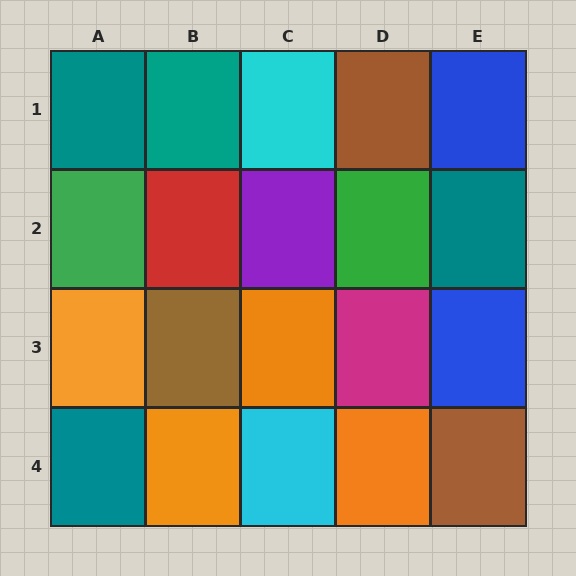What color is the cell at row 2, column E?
Teal.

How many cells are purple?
1 cell is purple.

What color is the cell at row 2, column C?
Purple.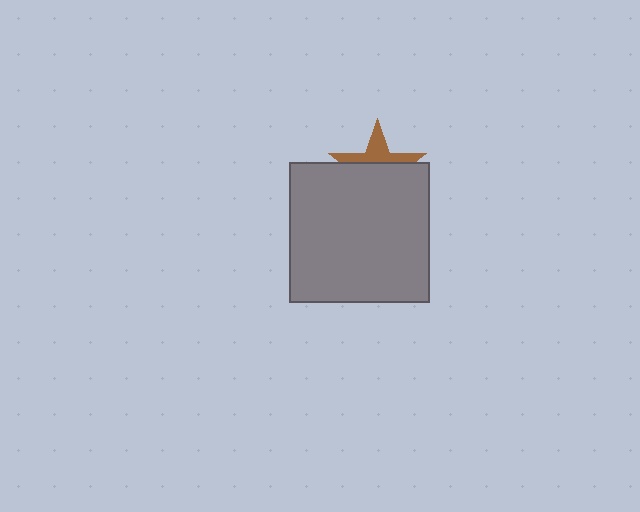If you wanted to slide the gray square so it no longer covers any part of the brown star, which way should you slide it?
Slide it down — that is the most direct way to separate the two shapes.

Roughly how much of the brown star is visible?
A small part of it is visible (roughly 36%).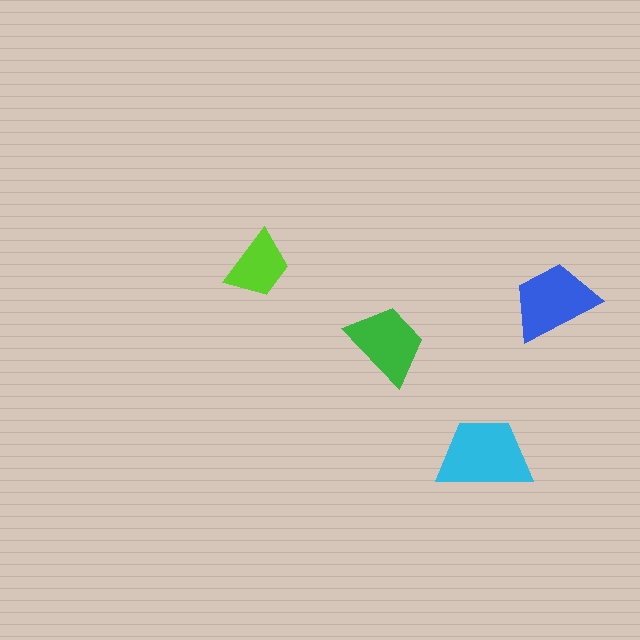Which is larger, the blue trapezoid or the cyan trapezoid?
The cyan one.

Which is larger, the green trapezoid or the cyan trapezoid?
The cyan one.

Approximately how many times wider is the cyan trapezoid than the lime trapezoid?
About 1.5 times wider.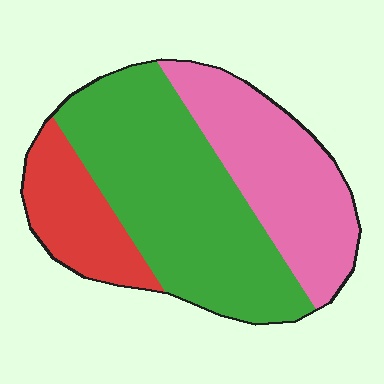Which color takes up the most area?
Green, at roughly 50%.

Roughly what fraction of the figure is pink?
Pink takes up between a sixth and a third of the figure.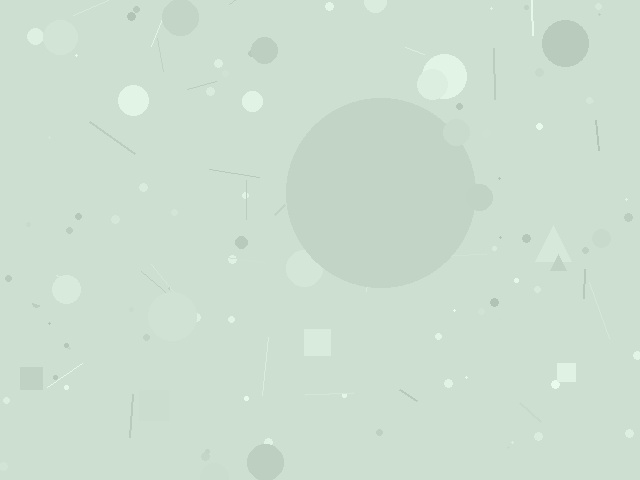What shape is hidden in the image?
A circle is hidden in the image.